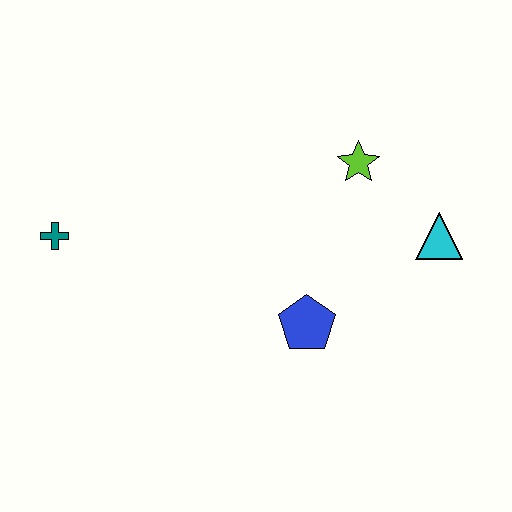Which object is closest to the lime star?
The cyan triangle is closest to the lime star.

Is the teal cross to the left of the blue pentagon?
Yes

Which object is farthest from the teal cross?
The cyan triangle is farthest from the teal cross.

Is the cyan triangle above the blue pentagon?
Yes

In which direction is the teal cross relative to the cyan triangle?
The teal cross is to the left of the cyan triangle.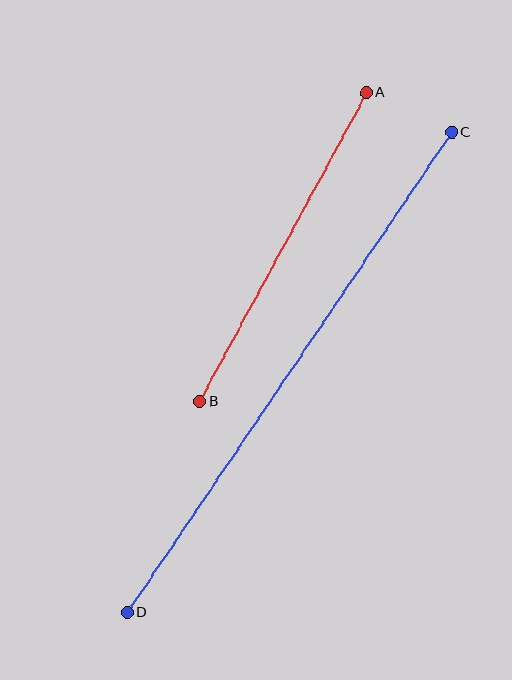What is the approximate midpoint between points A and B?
The midpoint is at approximately (283, 247) pixels.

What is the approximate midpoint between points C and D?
The midpoint is at approximately (289, 373) pixels.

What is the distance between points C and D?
The distance is approximately 580 pixels.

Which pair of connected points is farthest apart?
Points C and D are farthest apart.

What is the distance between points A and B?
The distance is approximately 351 pixels.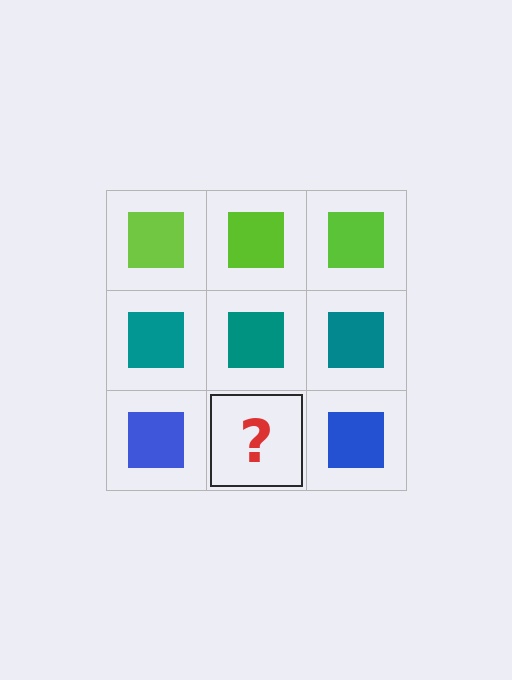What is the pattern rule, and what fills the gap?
The rule is that each row has a consistent color. The gap should be filled with a blue square.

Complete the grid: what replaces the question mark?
The question mark should be replaced with a blue square.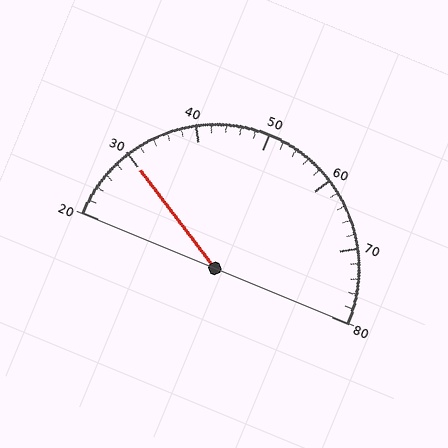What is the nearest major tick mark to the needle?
The nearest major tick mark is 30.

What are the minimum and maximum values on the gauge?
The gauge ranges from 20 to 80.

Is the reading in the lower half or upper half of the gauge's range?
The reading is in the lower half of the range (20 to 80).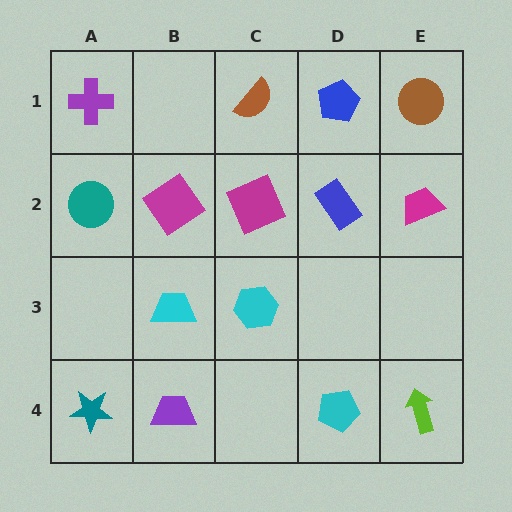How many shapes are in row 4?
4 shapes.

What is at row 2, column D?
A blue rectangle.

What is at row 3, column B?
A cyan trapezoid.